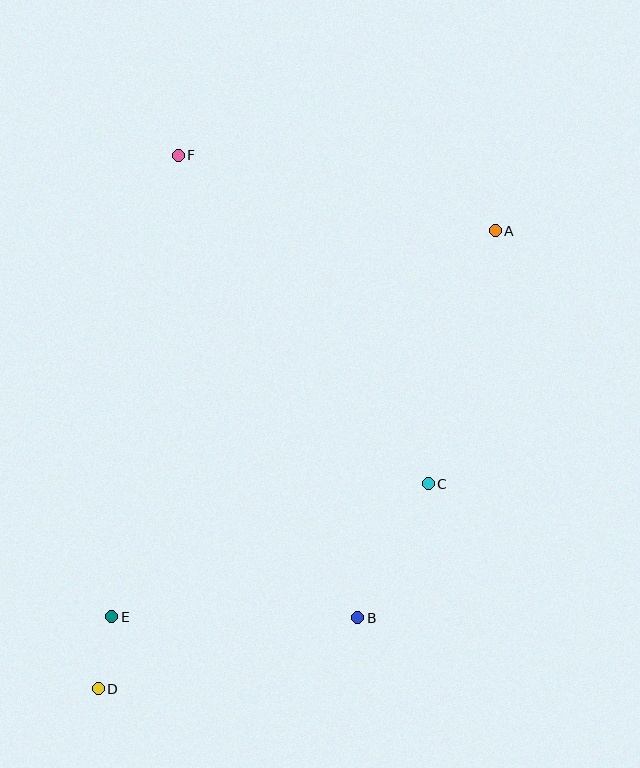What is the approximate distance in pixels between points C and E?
The distance between C and E is approximately 344 pixels.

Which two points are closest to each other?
Points D and E are closest to each other.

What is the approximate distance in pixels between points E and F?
The distance between E and F is approximately 466 pixels.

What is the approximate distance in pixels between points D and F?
The distance between D and F is approximately 540 pixels.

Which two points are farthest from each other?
Points A and D are farthest from each other.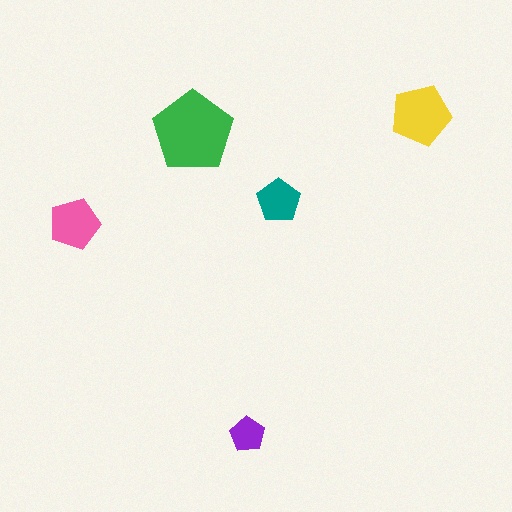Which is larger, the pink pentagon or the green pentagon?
The green one.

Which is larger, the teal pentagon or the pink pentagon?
The pink one.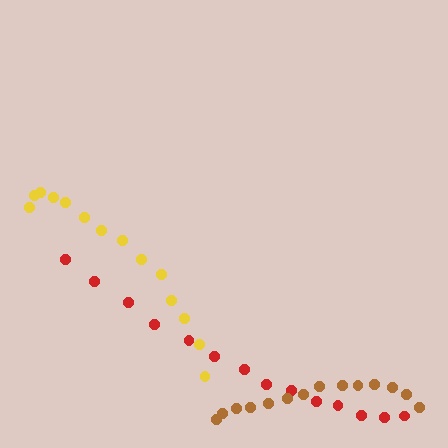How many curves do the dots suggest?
There are 3 distinct paths.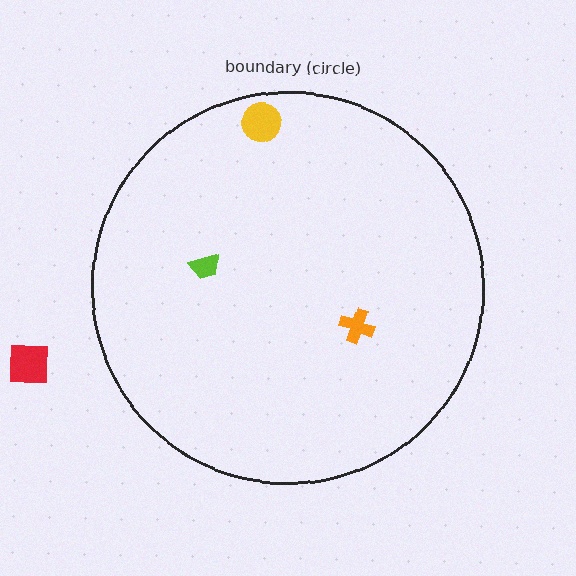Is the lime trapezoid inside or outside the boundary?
Inside.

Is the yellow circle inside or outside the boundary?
Inside.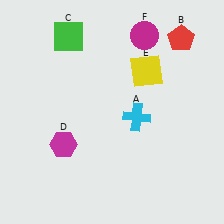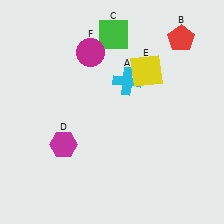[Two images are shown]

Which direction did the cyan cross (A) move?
The cyan cross (A) moved up.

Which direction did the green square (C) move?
The green square (C) moved right.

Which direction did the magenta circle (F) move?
The magenta circle (F) moved left.